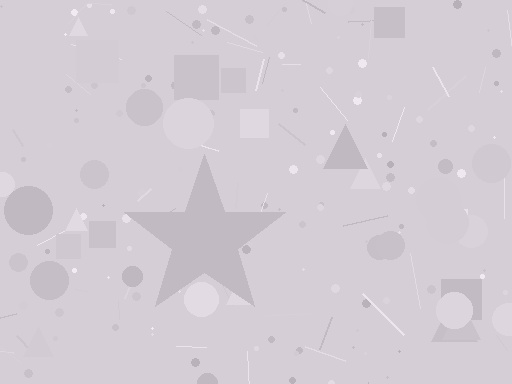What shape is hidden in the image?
A star is hidden in the image.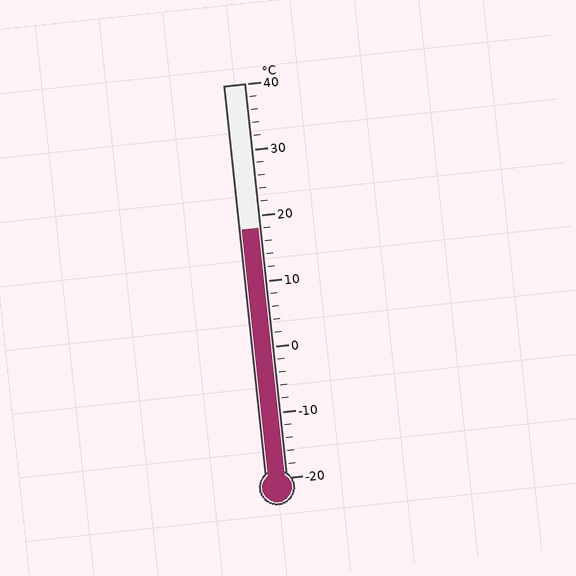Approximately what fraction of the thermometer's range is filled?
The thermometer is filled to approximately 65% of its range.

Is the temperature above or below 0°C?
The temperature is above 0°C.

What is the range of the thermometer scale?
The thermometer scale ranges from -20°C to 40°C.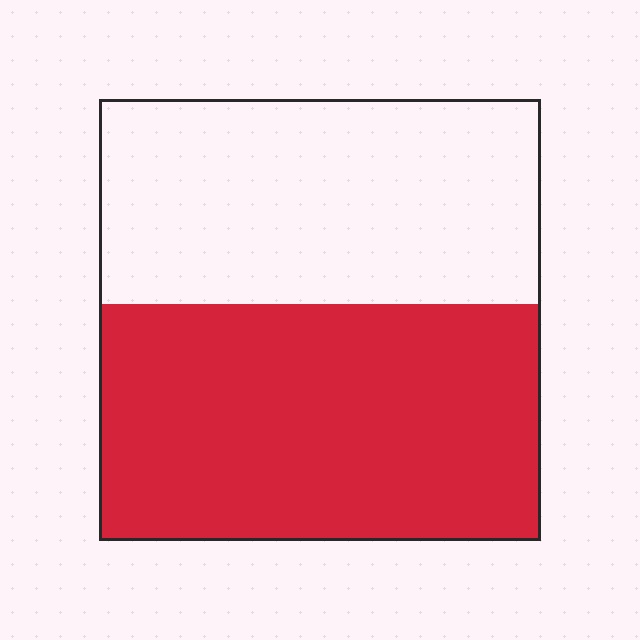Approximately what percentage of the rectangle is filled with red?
Approximately 55%.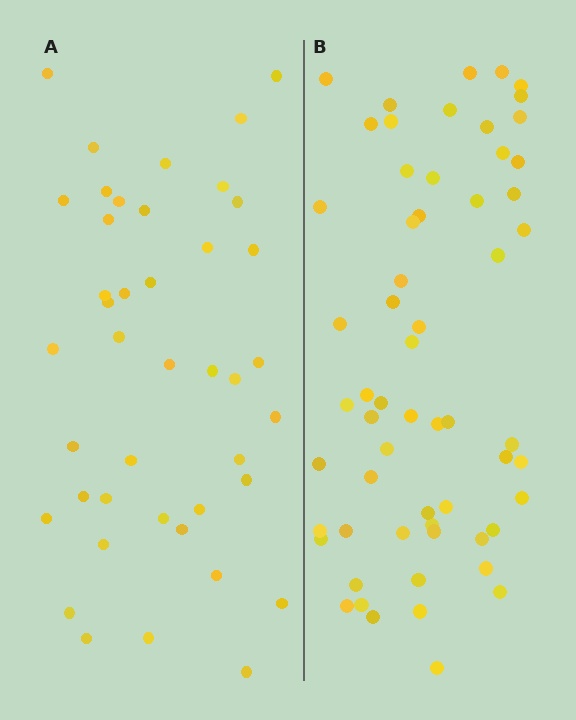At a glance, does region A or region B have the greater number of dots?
Region B (the right region) has more dots.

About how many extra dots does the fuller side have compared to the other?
Region B has approximately 20 more dots than region A.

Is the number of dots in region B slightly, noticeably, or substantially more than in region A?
Region B has noticeably more, but not dramatically so. The ratio is roughly 1.4 to 1.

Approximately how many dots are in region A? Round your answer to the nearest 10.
About 40 dots. (The exact count is 42, which rounds to 40.)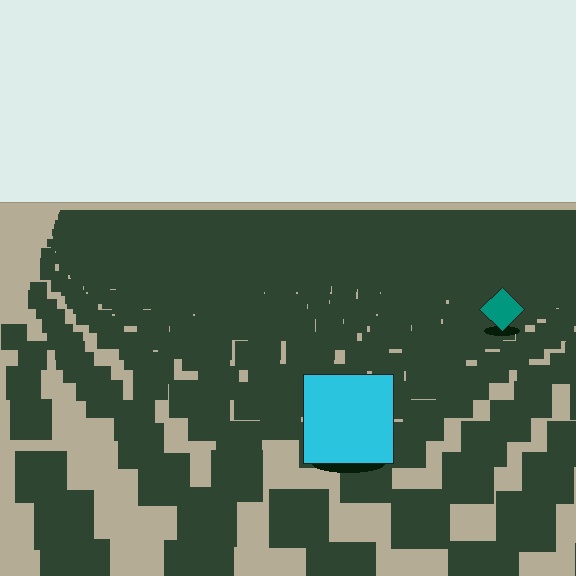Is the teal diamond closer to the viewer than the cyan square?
No. The cyan square is closer — you can tell from the texture gradient: the ground texture is coarser near it.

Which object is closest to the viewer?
The cyan square is closest. The texture marks near it are larger and more spread out.